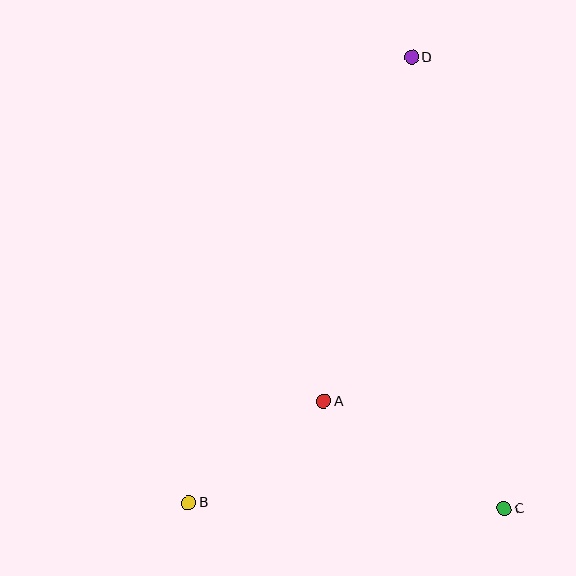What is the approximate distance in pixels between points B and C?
The distance between B and C is approximately 316 pixels.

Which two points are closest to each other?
Points A and B are closest to each other.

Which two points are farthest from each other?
Points B and D are farthest from each other.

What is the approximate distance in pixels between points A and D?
The distance between A and D is approximately 355 pixels.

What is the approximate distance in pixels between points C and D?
The distance between C and D is approximately 461 pixels.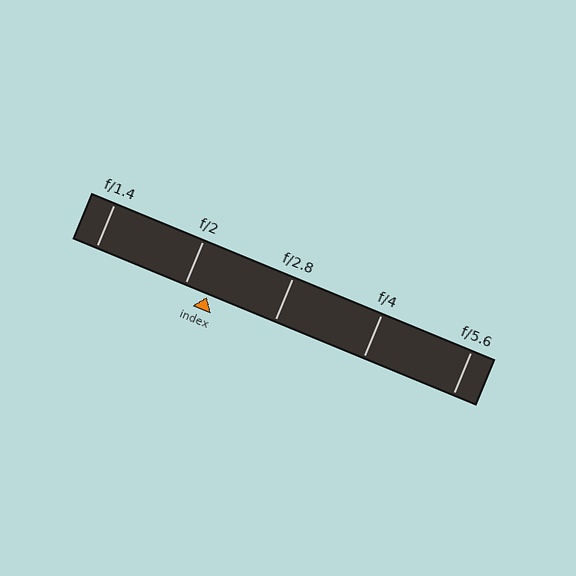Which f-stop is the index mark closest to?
The index mark is closest to f/2.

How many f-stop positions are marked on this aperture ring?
There are 5 f-stop positions marked.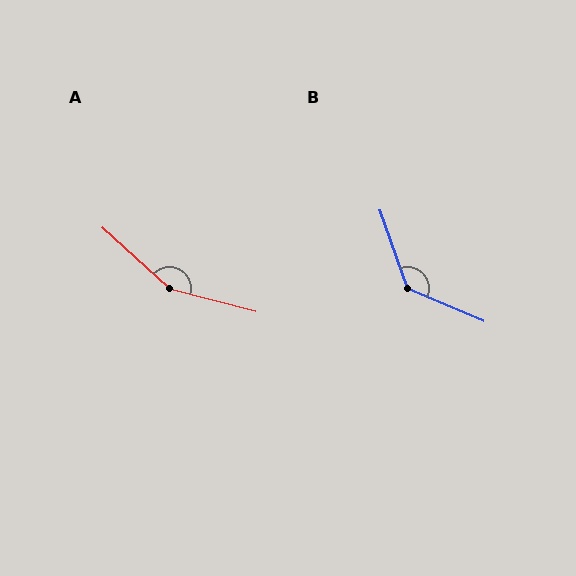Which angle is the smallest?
B, at approximately 132 degrees.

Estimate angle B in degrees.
Approximately 132 degrees.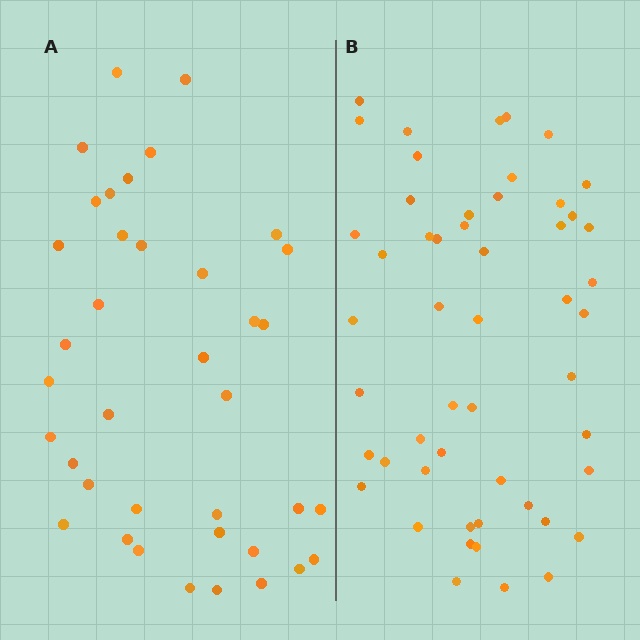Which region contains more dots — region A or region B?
Region B (the right region) has more dots.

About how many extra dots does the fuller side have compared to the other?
Region B has approximately 15 more dots than region A.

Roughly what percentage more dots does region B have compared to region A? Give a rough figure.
About 35% more.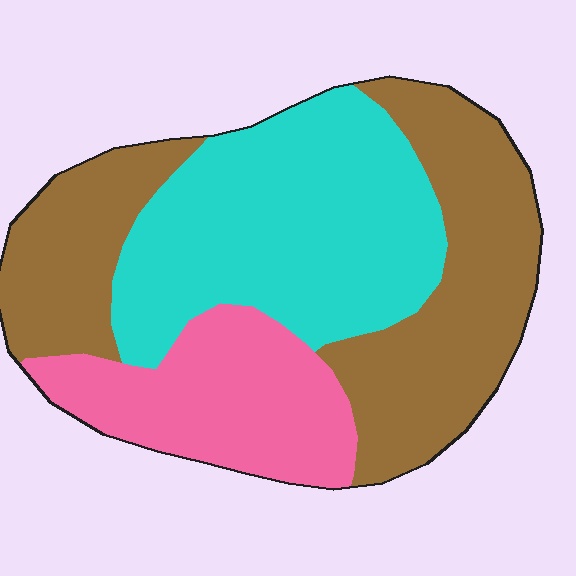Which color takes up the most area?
Brown, at roughly 40%.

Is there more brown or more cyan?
Brown.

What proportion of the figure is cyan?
Cyan covers 37% of the figure.